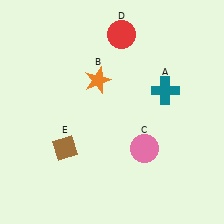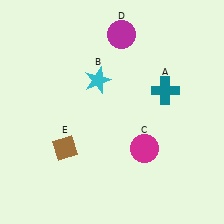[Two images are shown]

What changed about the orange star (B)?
In Image 1, B is orange. In Image 2, it changed to cyan.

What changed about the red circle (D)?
In Image 1, D is red. In Image 2, it changed to magenta.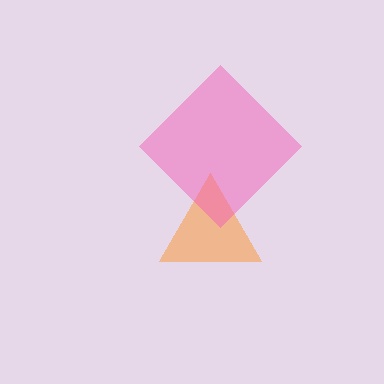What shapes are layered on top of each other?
The layered shapes are: an orange triangle, a pink diamond.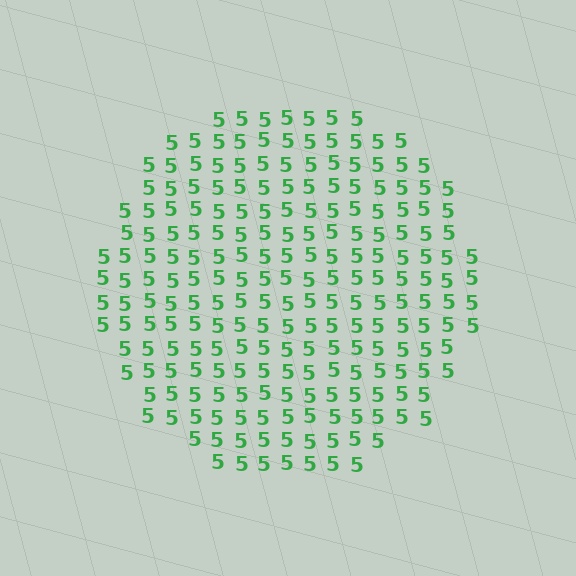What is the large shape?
The large shape is a circle.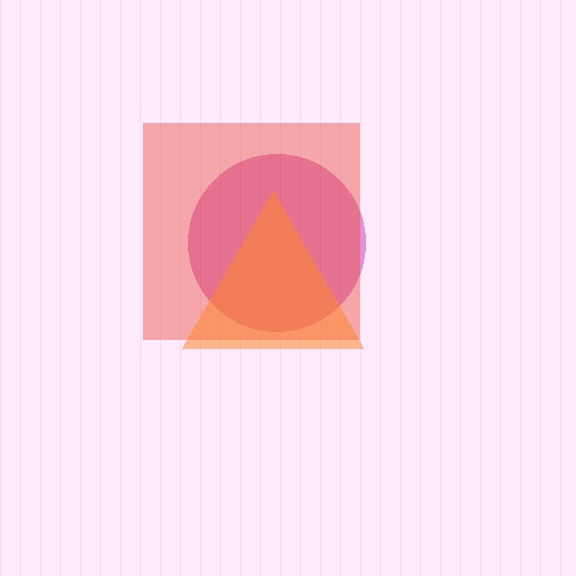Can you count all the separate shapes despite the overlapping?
Yes, there are 3 separate shapes.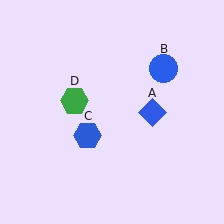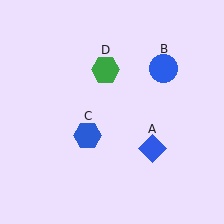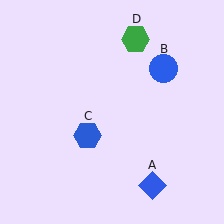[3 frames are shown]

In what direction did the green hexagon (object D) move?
The green hexagon (object D) moved up and to the right.